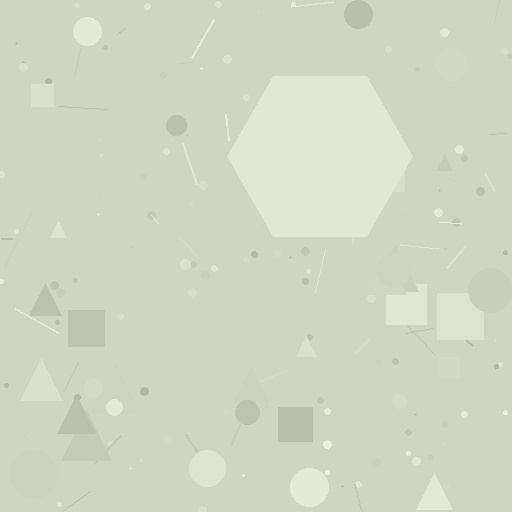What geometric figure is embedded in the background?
A hexagon is embedded in the background.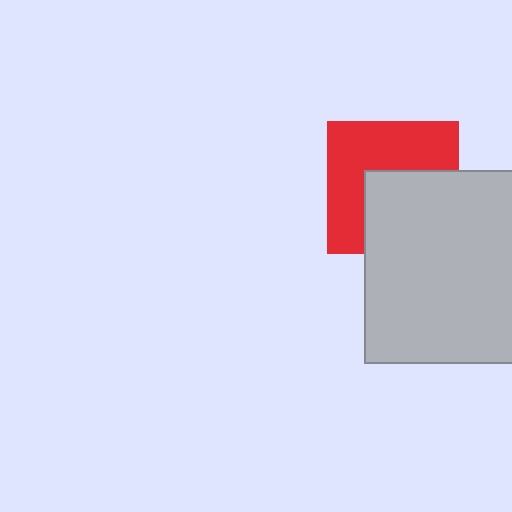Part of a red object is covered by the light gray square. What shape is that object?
It is a square.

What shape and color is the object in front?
The object in front is a light gray square.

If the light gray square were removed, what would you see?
You would see the complete red square.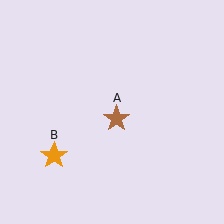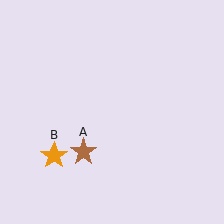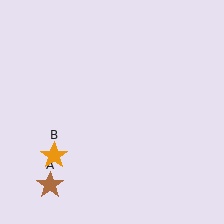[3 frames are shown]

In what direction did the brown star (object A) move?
The brown star (object A) moved down and to the left.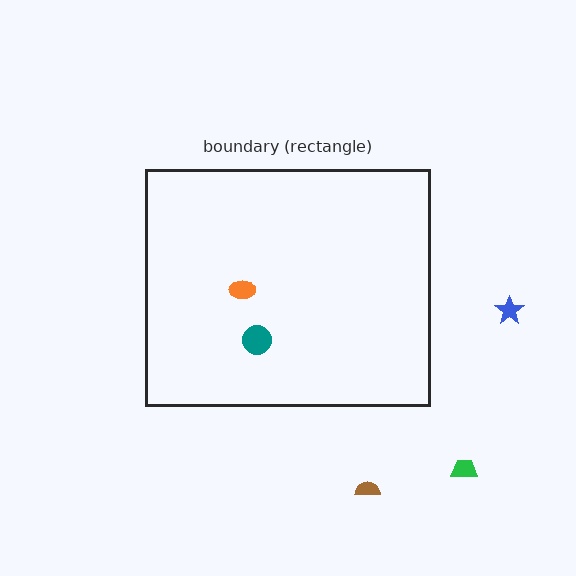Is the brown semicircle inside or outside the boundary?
Outside.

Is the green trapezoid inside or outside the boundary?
Outside.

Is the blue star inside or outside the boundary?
Outside.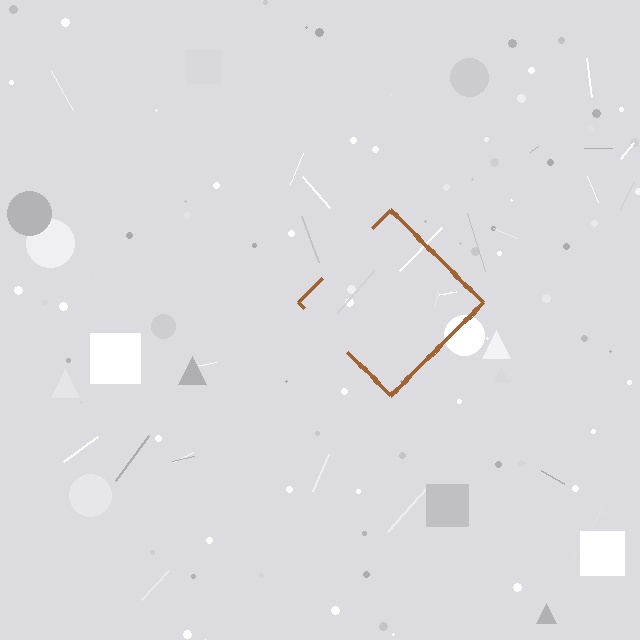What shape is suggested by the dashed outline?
The dashed outline suggests a diamond.